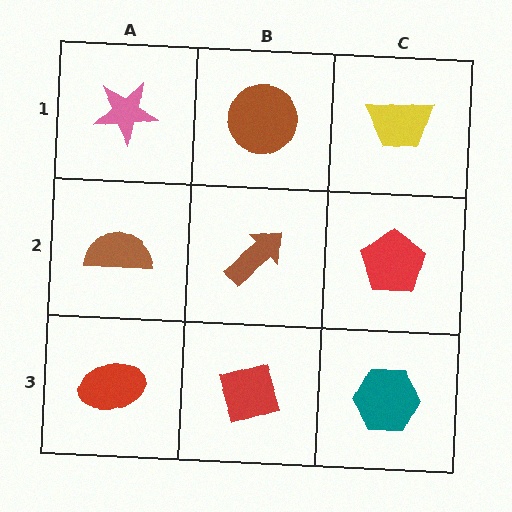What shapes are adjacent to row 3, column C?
A red pentagon (row 2, column C), a red diamond (row 3, column B).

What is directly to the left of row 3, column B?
A red ellipse.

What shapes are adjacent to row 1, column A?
A brown semicircle (row 2, column A), a brown circle (row 1, column B).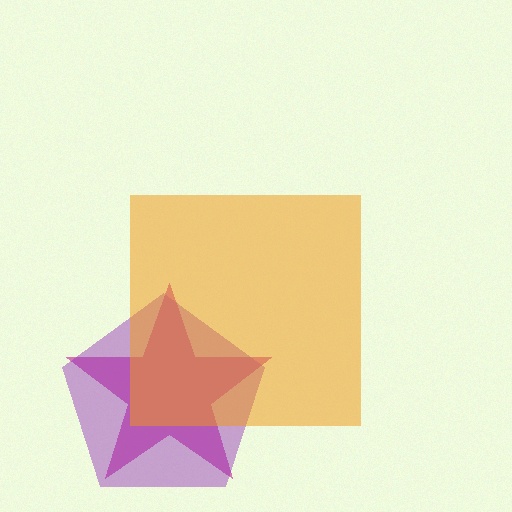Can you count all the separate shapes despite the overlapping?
Yes, there are 3 separate shapes.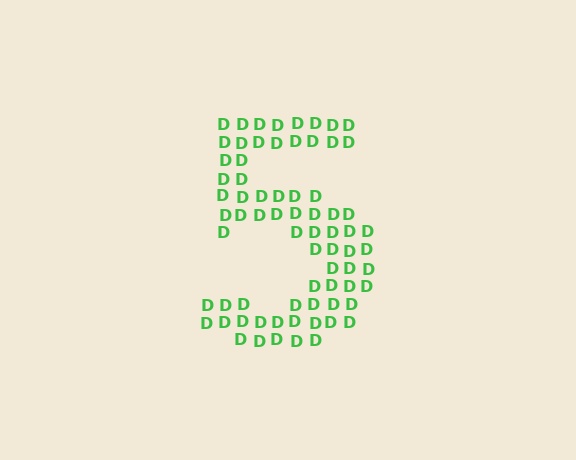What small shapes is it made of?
It is made of small letter D's.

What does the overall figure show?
The overall figure shows the digit 5.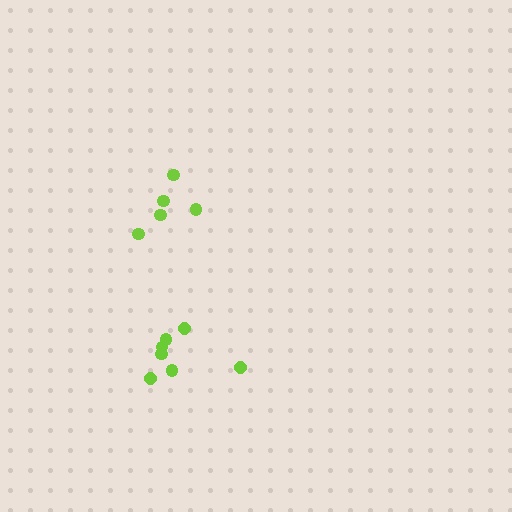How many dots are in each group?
Group 1: 7 dots, Group 2: 5 dots (12 total).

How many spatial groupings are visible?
There are 2 spatial groupings.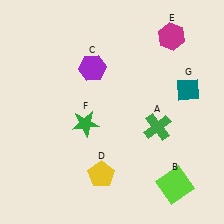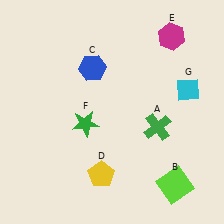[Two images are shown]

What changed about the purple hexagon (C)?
In Image 1, C is purple. In Image 2, it changed to blue.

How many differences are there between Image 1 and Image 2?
There are 2 differences between the two images.